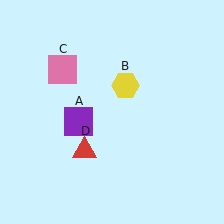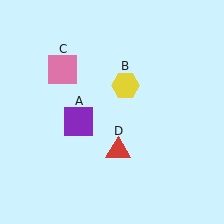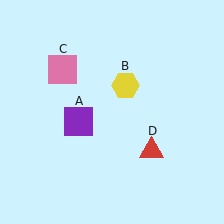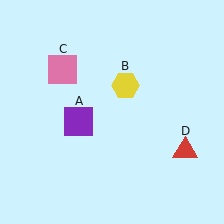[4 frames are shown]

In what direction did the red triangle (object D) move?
The red triangle (object D) moved right.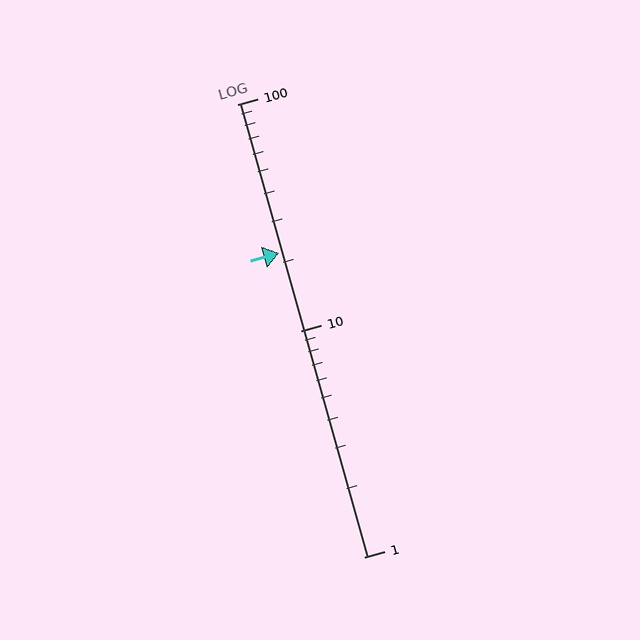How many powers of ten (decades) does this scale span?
The scale spans 2 decades, from 1 to 100.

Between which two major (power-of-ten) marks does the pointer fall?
The pointer is between 10 and 100.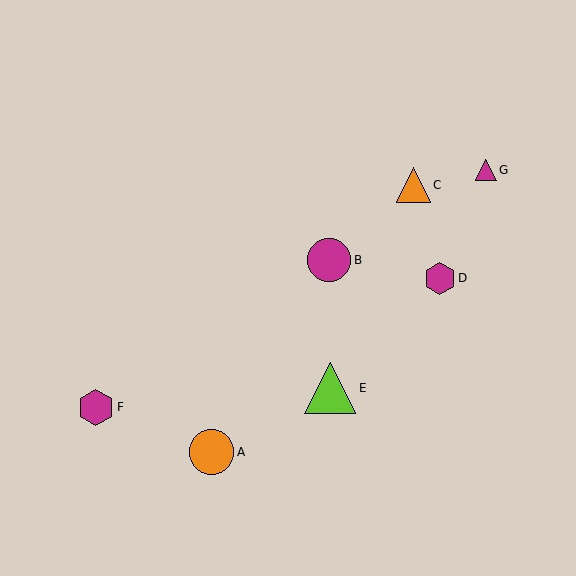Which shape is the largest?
The lime triangle (labeled E) is the largest.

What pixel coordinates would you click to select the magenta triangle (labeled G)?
Click at (486, 170) to select the magenta triangle G.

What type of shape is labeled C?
Shape C is an orange triangle.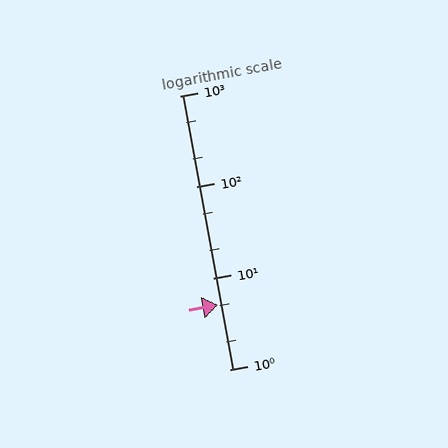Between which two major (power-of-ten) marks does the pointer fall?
The pointer is between 1 and 10.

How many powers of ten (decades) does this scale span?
The scale spans 3 decades, from 1 to 1000.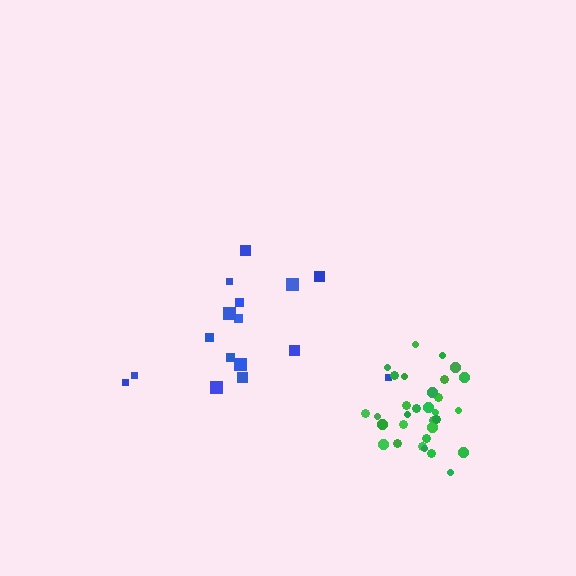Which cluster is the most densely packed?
Green.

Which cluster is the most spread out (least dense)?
Blue.